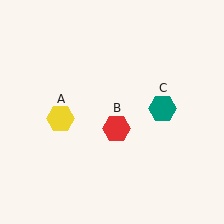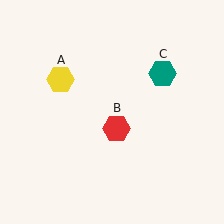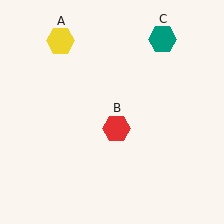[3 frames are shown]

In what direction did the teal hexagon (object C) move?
The teal hexagon (object C) moved up.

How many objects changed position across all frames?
2 objects changed position: yellow hexagon (object A), teal hexagon (object C).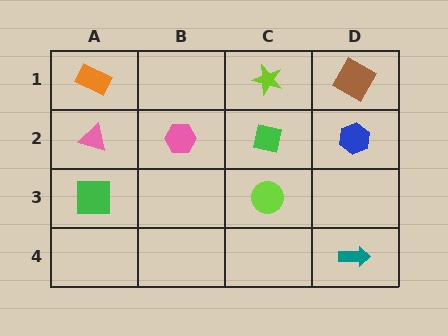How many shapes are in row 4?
1 shape.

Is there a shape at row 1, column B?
No, that cell is empty.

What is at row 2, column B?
A pink hexagon.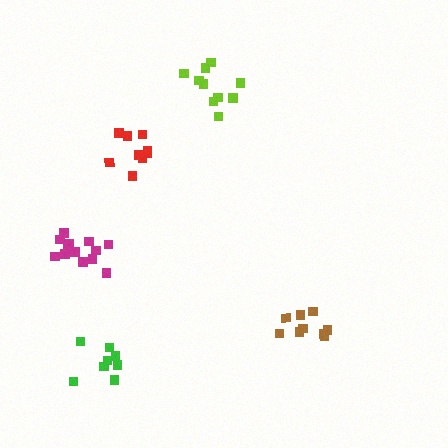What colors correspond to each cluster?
The clusters are colored: red, lime, green, brown, magenta.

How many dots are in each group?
Group 1: 9 dots, Group 2: 10 dots, Group 3: 8 dots, Group 4: 9 dots, Group 5: 13 dots (49 total).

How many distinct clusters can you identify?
There are 5 distinct clusters.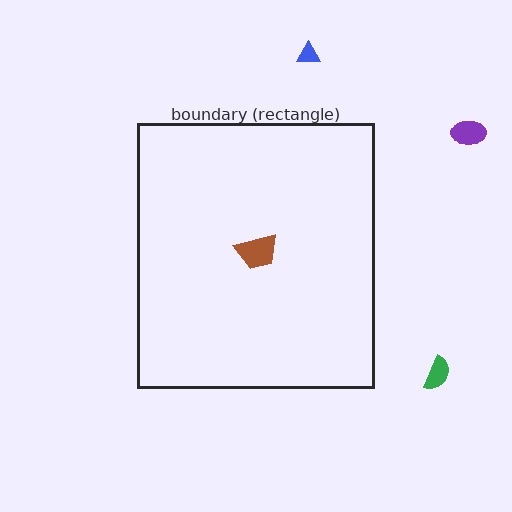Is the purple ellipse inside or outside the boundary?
Outside.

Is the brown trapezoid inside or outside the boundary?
Inside.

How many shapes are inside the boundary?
1 inside, 3 outside.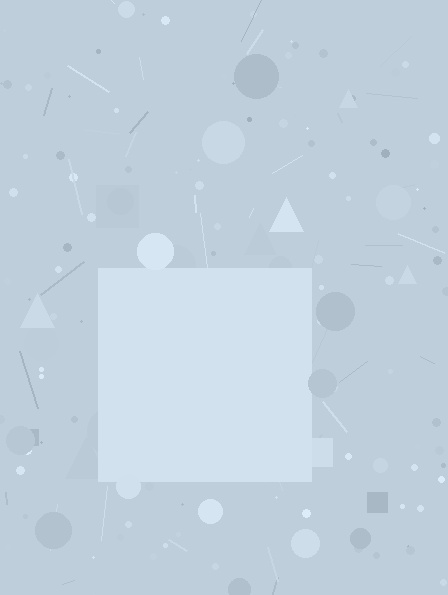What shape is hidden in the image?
A square is hidden in the image.